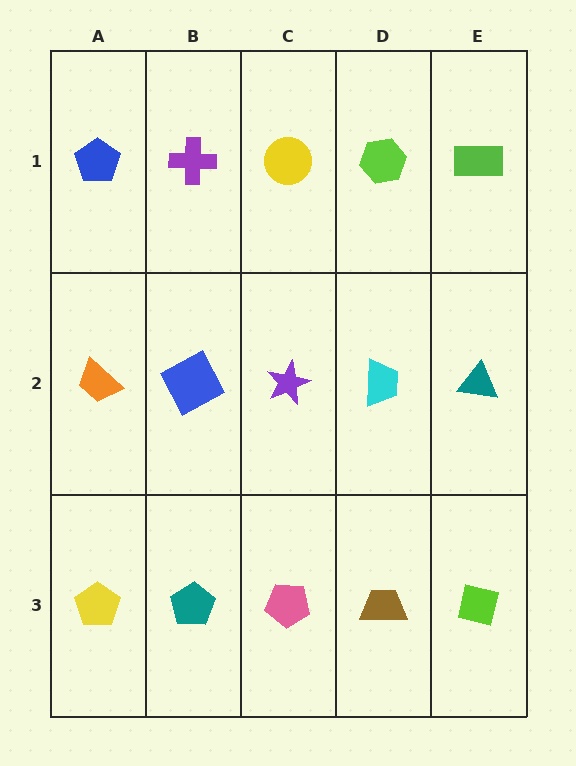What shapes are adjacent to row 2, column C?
A yellow circle (row 1, column C), a pink pentagon (row 3, column C), a blue square (row 2, column B), a cyan trapezoid (row 2, column D).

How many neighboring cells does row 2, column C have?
4.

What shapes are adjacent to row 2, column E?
A lime rectangle (row 1, column E), a lime square (row 3, column E), a cyan trapezoid (row 2, column D).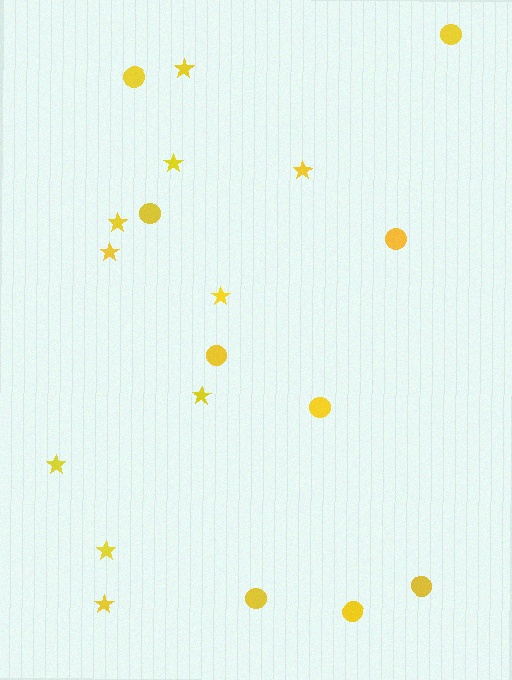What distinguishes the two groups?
There are 2 groups: one group of circles (9) and one group of stars (10).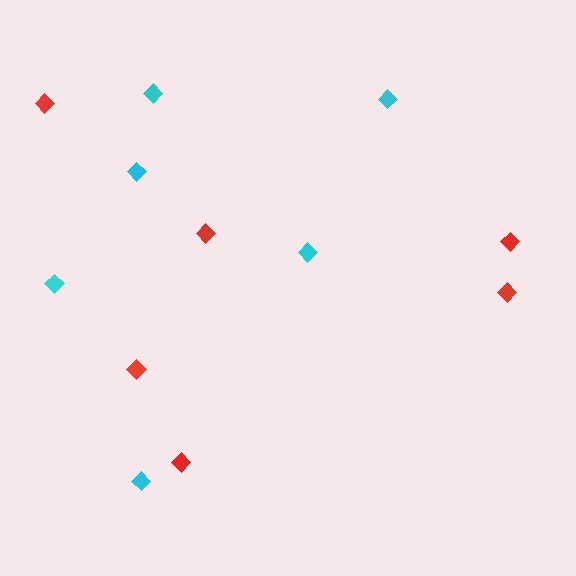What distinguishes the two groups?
There are 2 groups: one group of cyan diamonds (6) and one group of red diamonds (6).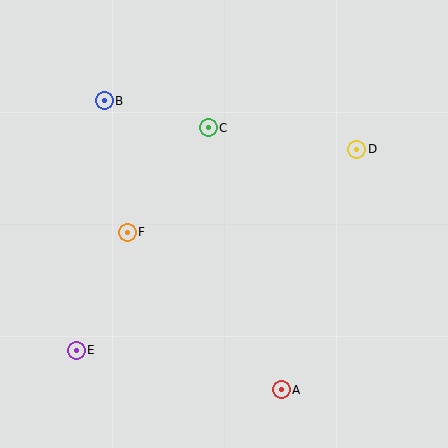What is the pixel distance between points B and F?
The distance between B and F is 133 pixels.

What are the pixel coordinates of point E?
Point E is at (76, 350).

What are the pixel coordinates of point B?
Point B is at (104, 101).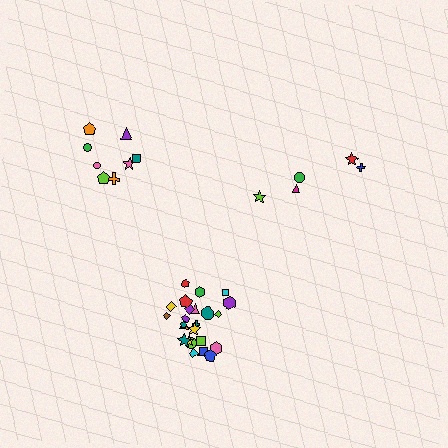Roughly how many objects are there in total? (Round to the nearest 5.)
Roughly 40 objects in total.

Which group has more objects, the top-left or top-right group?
The top-left group.